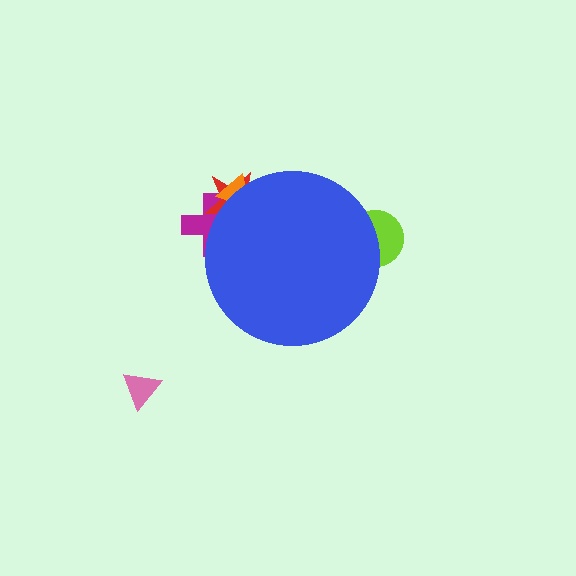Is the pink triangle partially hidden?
No, the pink triangle is fully visible.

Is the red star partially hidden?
Yes, the red star is partially hidden behind the blue circle.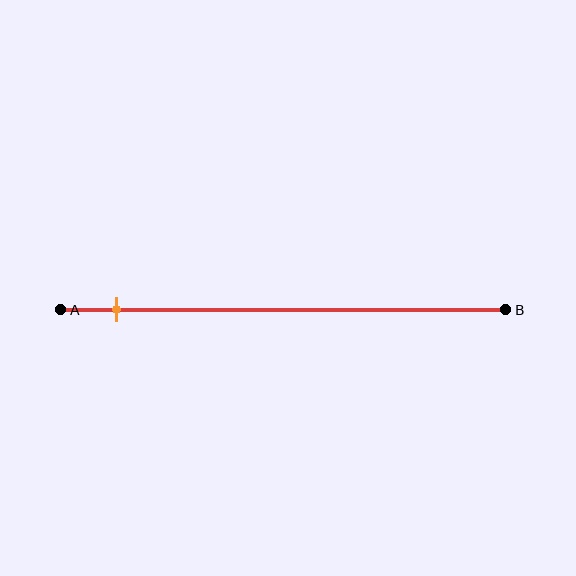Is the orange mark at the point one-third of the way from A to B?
No, the mark is at about 10% from A, not at the 33% one-third point.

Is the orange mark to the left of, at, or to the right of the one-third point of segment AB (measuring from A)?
The orange mark is to the left of the one-third point of segment AB.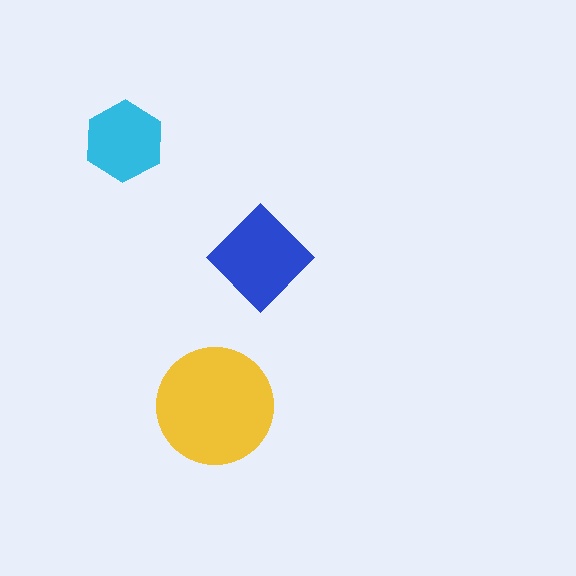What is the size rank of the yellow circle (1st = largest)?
1st.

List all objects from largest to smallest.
The yellow circle, the blue diamond, the cyan hexagon.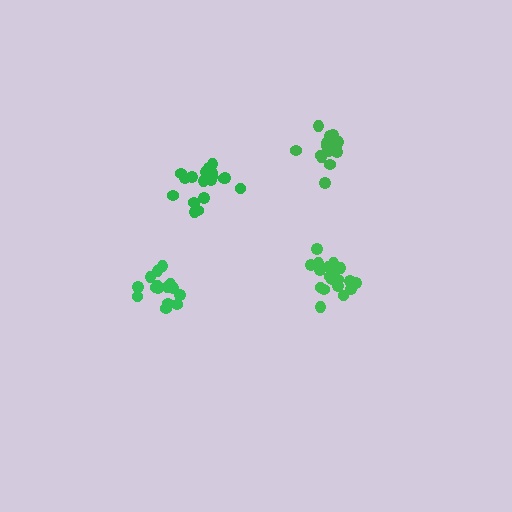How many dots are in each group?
Group 1: 19 dots, Group 2: 17 dots, Group 3: 18 dots, Group 4: 16 dots (70 total).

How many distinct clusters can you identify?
There are 4 distinct clusters.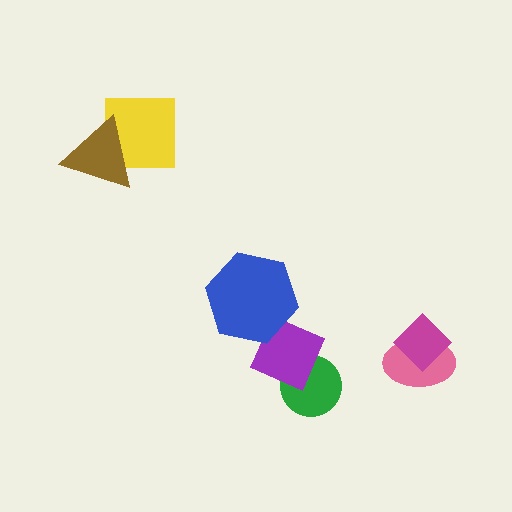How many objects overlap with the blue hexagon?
1 object overlaps with the blue hexagon.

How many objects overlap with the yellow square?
1 object overlaps with the yellow square.